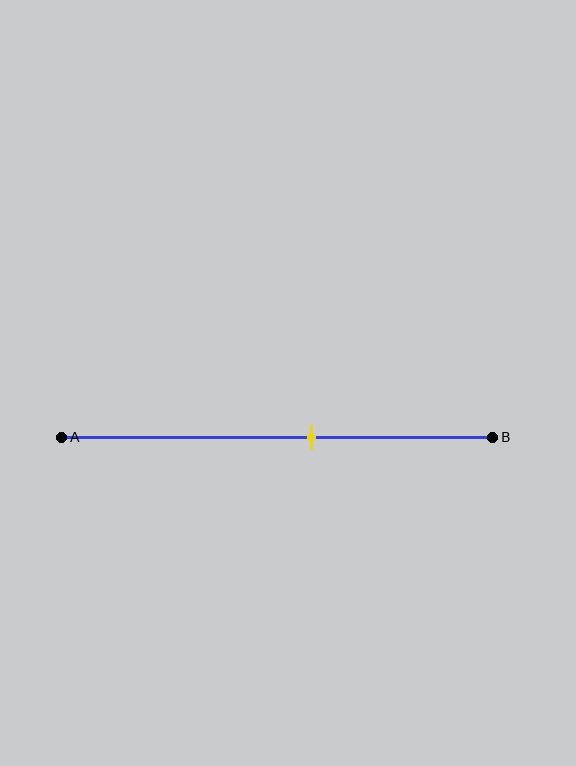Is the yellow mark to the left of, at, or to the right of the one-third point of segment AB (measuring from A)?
The yellow mark is to the right of the one-third point of segment AB.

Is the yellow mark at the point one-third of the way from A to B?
No, the mark is at about 60% from A, not at the 33% one-third point.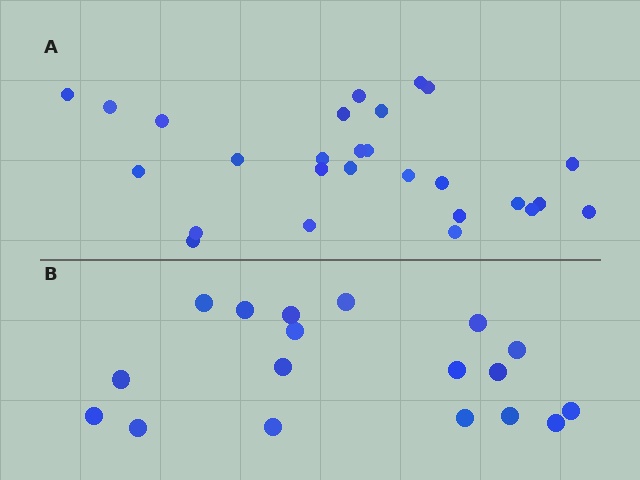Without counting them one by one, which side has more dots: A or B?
Region A (the top region) has more dots.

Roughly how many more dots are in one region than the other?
Region A has roughly 8 or so more dots than region B.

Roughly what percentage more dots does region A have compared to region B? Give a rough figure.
About 50% more.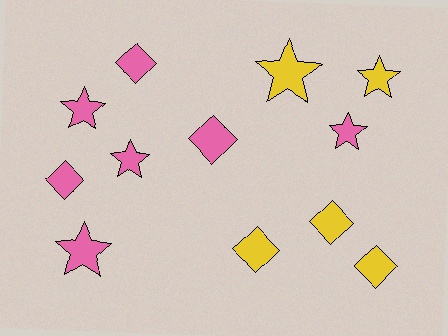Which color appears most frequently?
Pink, with 7 objects.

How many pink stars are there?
There are 4 pink stars.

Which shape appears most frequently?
Star, with 6 objects.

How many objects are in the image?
There are 12 objects.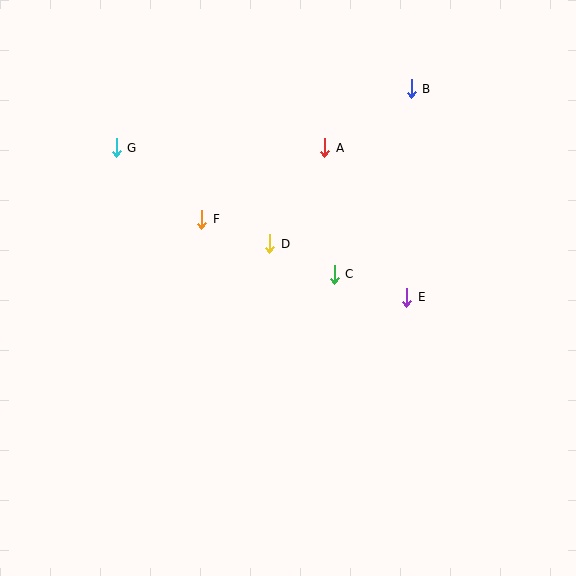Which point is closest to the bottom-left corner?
Point F is closest to the bottom-left corner.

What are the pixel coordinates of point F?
Point F is at (202, 219).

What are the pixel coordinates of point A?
Point A is at (325, 148).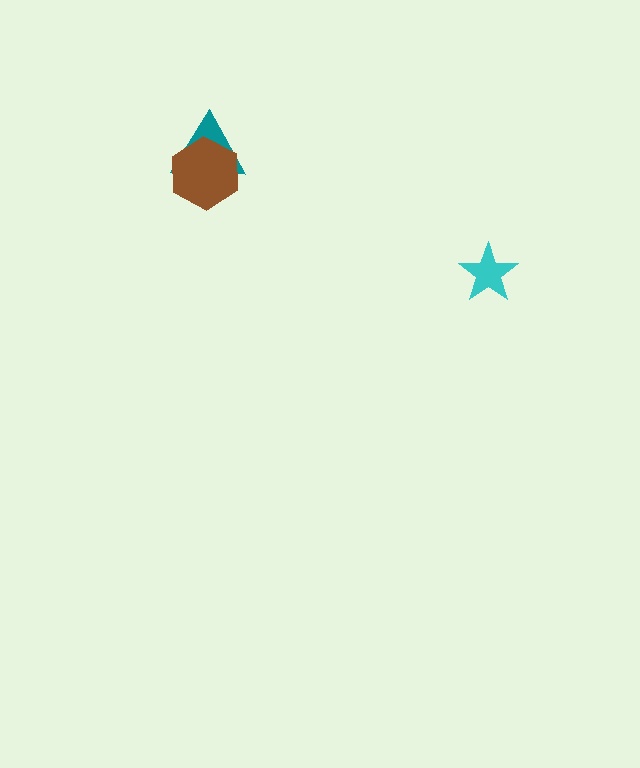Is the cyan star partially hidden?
No, no other shape covers it.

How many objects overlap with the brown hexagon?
1 object overlaps with the brown hexagon.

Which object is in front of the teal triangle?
The brown hexagon is in front of the teal triangle.